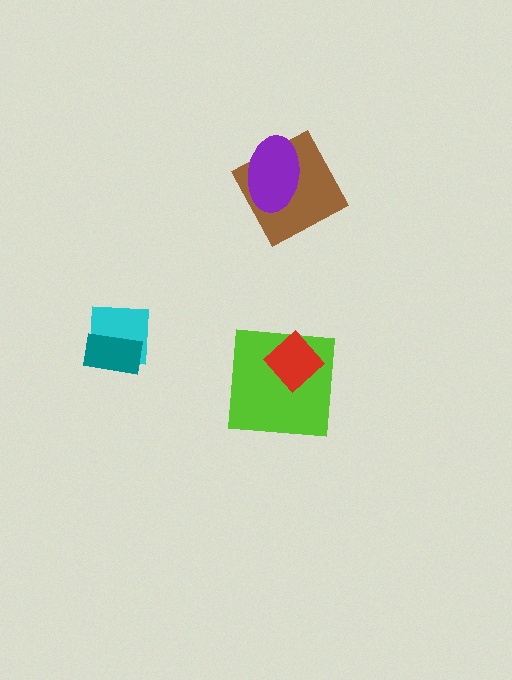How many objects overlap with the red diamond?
1 object overlaps with the red diamond.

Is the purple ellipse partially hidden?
No, no other shape covers it.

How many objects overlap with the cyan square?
1 object overlaps with the cyan square.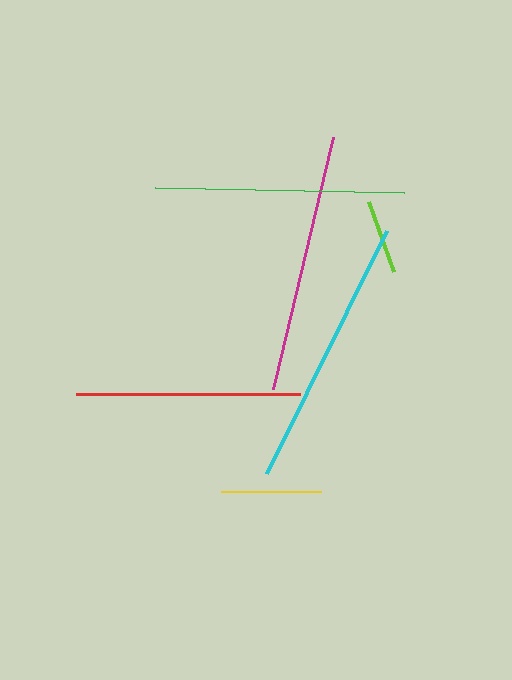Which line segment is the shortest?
The lime line is the shortest at approximately 75 pixels.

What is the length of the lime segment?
The lime segment is approximately 75 pixels long.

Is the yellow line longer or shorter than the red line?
The red line is longer than the yellow line.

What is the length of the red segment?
The red segment is approximately 224 pixels long.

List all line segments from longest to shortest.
From longest to shortest: cyan, magenta, green, red, yellow, lime.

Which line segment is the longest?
The cyan line is the longest at approximately 270 pixels.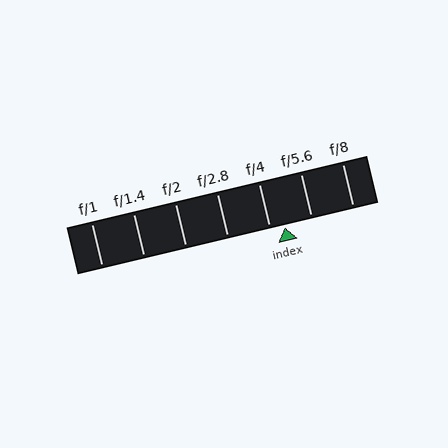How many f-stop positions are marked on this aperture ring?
There are 7 f-stop positions marked.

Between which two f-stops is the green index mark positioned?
The index mark is between f/4 and f/5.6.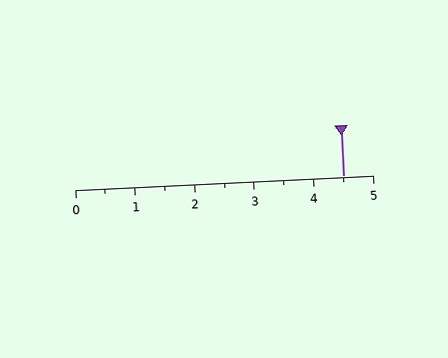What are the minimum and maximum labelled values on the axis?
The axis runs from 0 to 5.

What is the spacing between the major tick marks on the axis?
The major ticks are spaced 1 apart.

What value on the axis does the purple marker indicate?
The marker indicates approximately 4.5.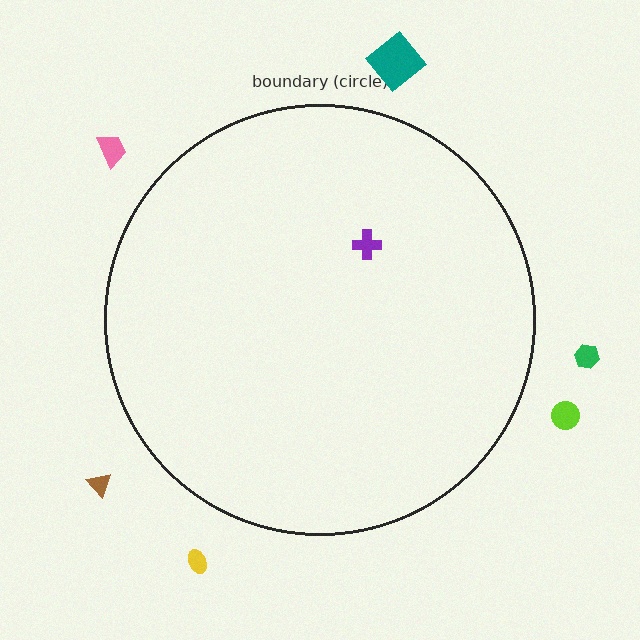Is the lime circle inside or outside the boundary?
Outside.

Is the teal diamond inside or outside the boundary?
Outside.